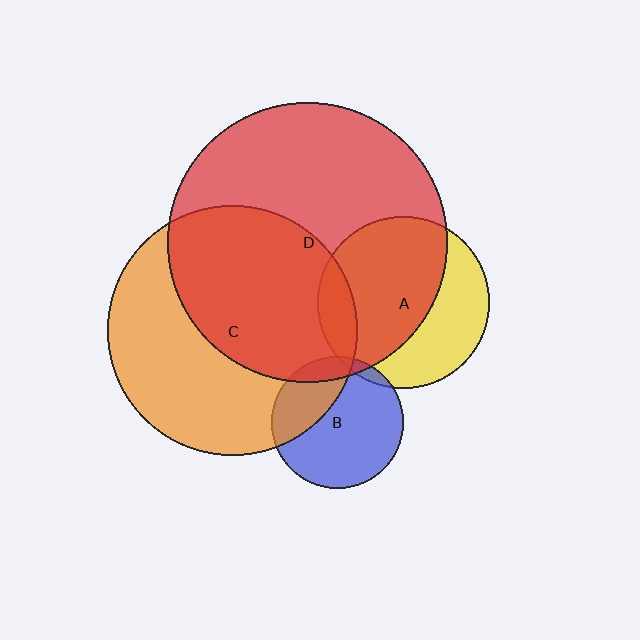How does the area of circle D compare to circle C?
Approximately 1.3 times.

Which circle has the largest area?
Circle D (red).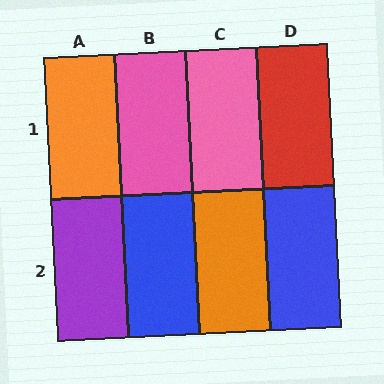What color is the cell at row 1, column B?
Pink.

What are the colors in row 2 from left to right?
Purple, blue, orange, blue.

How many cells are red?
1 cell is red.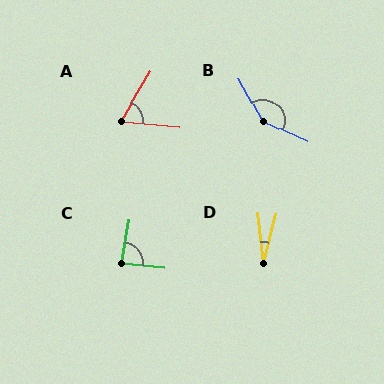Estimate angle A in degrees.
Approximately 65 degrees.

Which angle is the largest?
B, at approximately 143 degrees.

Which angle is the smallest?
D, at approximately 21 degrees.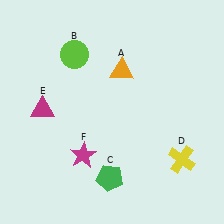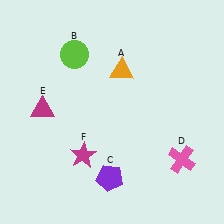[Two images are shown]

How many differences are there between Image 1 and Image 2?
There are 2 differences between the two images.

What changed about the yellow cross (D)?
In Image 1, D is yellow. In Image 2, it changed to pink.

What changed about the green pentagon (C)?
In Image 1, C is green. In Image 2, it changed to purple.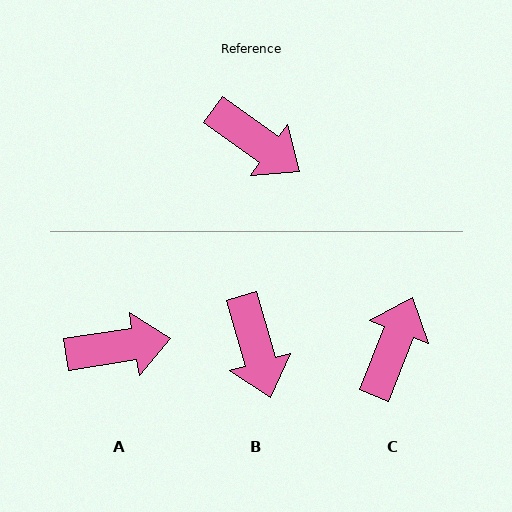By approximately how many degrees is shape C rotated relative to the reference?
Approximately 104 degrees counter-clockwise.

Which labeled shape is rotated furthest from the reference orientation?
C, about 104 degrees away.